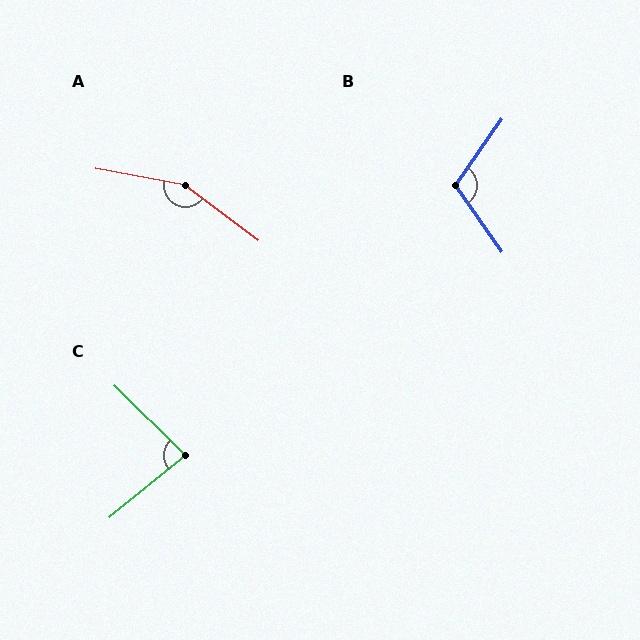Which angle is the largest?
A, at approximately 154 degrees.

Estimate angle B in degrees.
Approximately 111 degrees.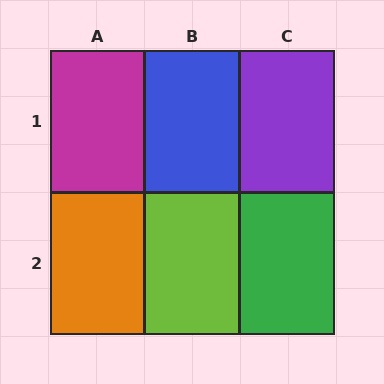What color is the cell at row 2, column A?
Orange.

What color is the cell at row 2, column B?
Lime.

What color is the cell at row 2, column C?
Green.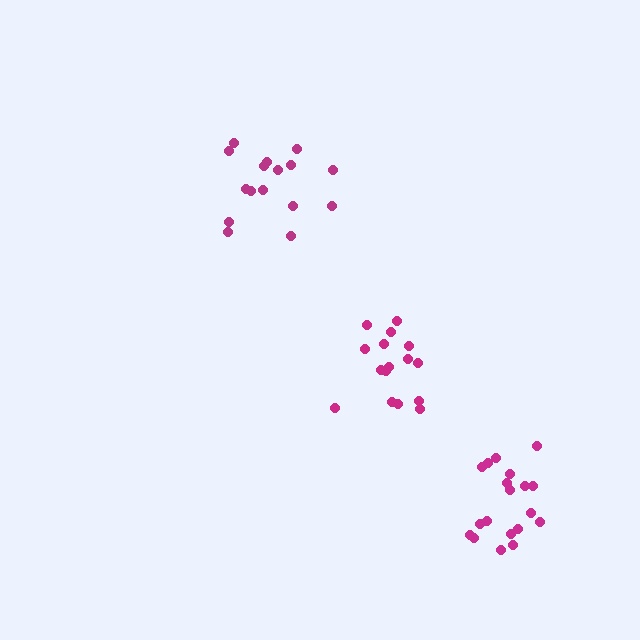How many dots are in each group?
Group 1: 16 dots, Group 2: 16 dots, Group 3: 20 dots (52 total).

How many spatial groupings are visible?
There are 3 spatial groupings.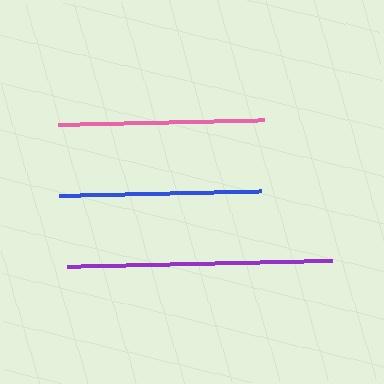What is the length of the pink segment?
The pink segment is approximately 206 pixels long.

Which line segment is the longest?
The purple line is the longest at approximately 265 pixels.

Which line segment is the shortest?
The blue line is the shortest at approximately 202 pixels.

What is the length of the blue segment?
The blue segment is approximately 202 pixels long.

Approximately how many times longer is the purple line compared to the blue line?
The purple line is approximately 1.3 times the length of the blue line.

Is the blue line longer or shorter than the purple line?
The purple line is longer than the blue line.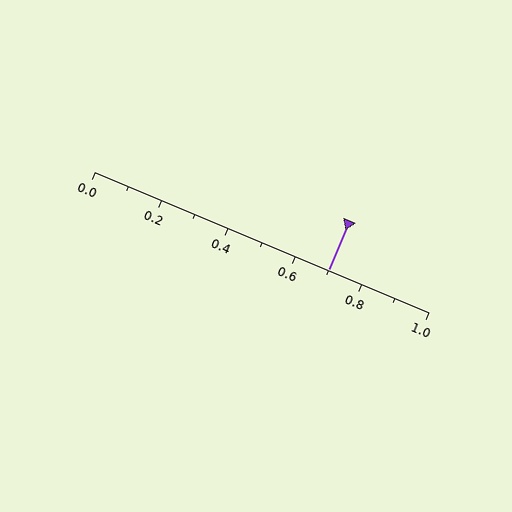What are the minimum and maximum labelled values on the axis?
The axis runs from 0.0 to 1.0.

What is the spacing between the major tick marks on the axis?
The major ticks are spaced 0.2 apart.